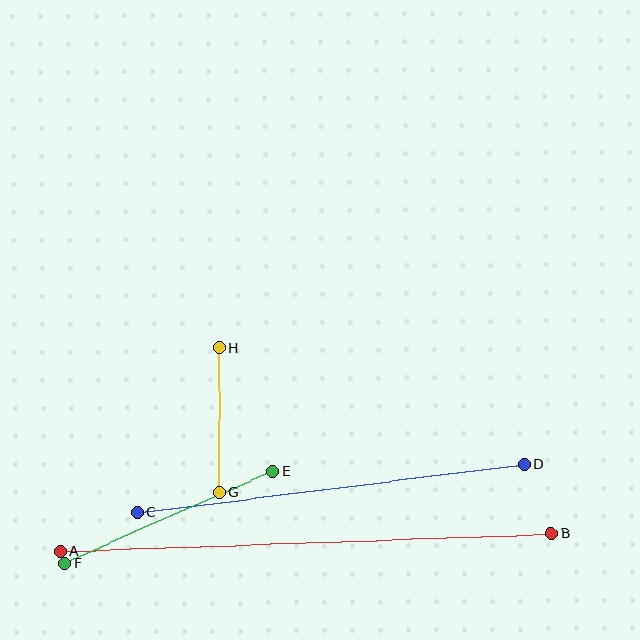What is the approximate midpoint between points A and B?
The midpoint is at approximately (306, 542) pixels.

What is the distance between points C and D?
The distance is approximately 390 pixels.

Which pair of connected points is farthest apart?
Points A and B are farthest apart.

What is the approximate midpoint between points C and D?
The midpoint is at approximately (331, 489) pixels.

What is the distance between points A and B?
The distance is approximately 492 pixels.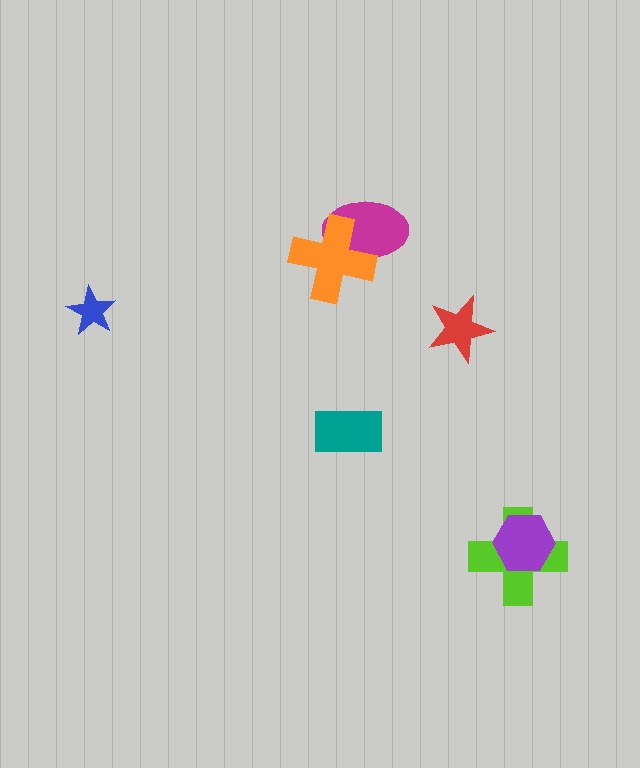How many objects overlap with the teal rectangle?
0 objects overlap with the teal rectangle.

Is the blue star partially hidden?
No, no other shape covers it.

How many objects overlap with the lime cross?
1 object overlaps with the lime cross.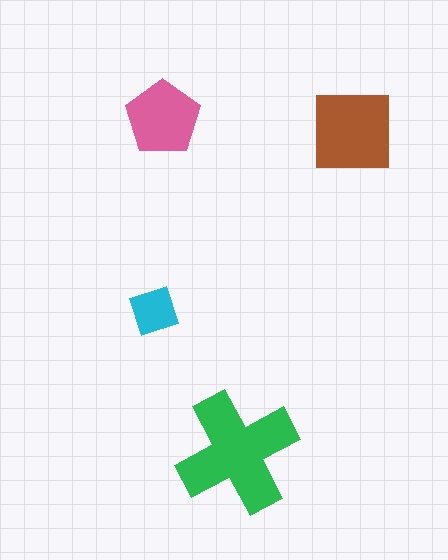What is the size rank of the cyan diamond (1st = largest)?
4th.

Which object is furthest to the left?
The cyan diamond is leftmost.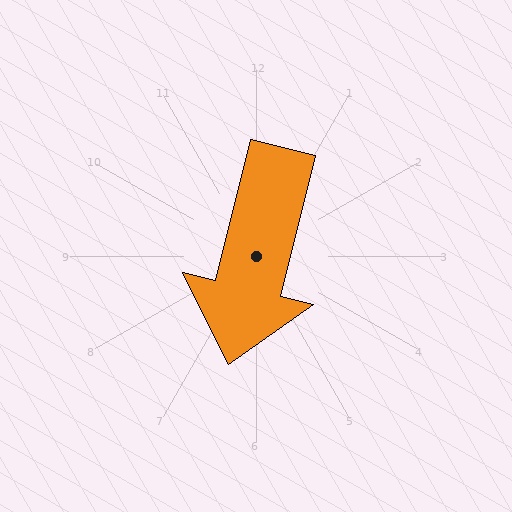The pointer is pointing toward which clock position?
Roughly 6 o'clock.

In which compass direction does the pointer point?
South.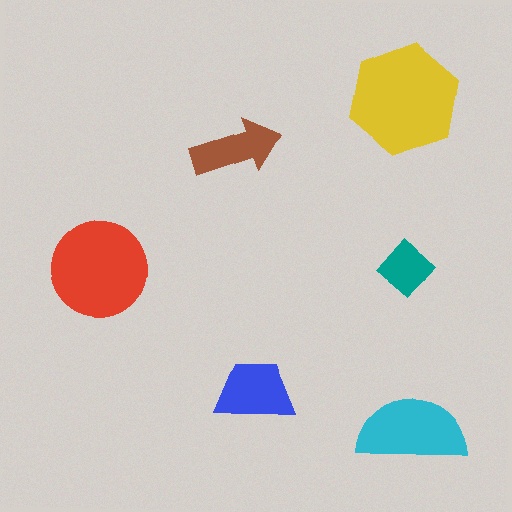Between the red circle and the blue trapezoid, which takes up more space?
The red circle.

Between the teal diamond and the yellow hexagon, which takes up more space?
The yellow hexagon.